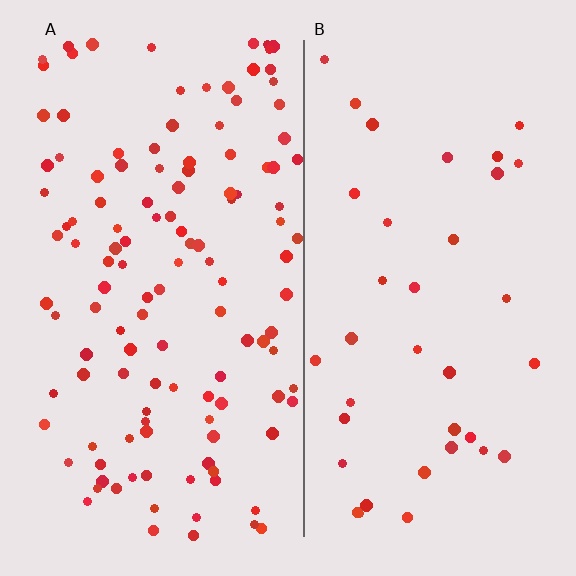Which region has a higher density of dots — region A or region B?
A (the left).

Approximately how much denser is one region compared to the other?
Approximately 3.3× — region A over region B.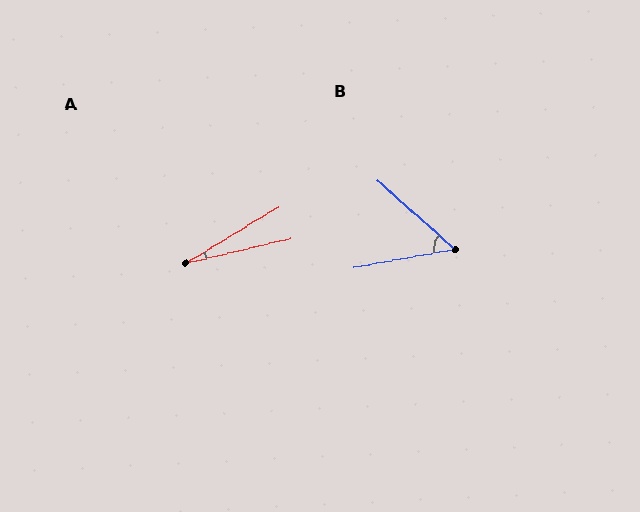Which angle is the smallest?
A, at approximately 18 degrees.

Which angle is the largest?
B, at approximately 52 degrees.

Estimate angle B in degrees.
Approximately 52 degrees.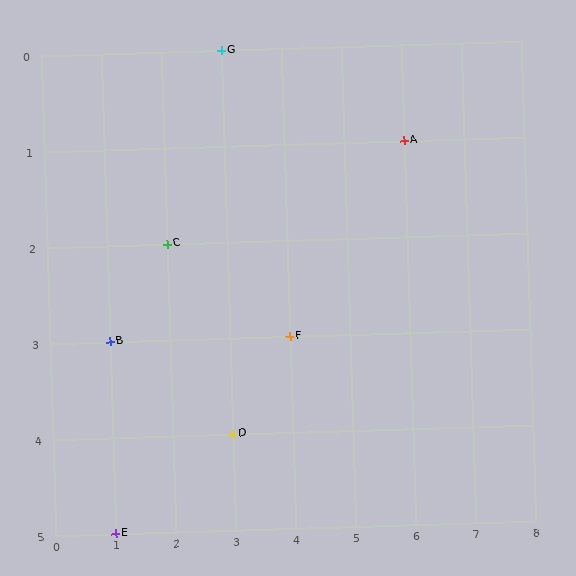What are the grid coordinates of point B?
Point B is at grid coordinates (1, 3).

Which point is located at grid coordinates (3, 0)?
Point G is at (3, 0).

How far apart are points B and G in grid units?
Points B and G are 2 columns and 3 rows apart (about 3.6 grid units diagonally).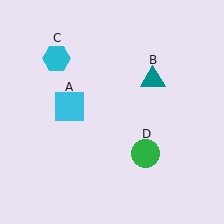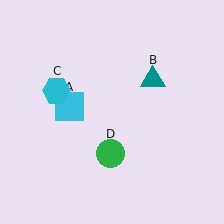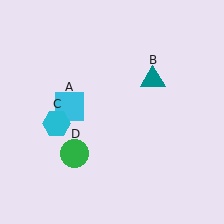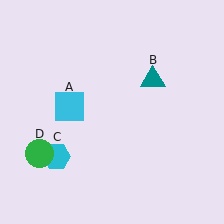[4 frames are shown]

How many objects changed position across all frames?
2 objects changed position: cyan hexagon (object C), green circle (object D).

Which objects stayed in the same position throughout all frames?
Cyan square (object A) and teal triangle (object B) remained stationary.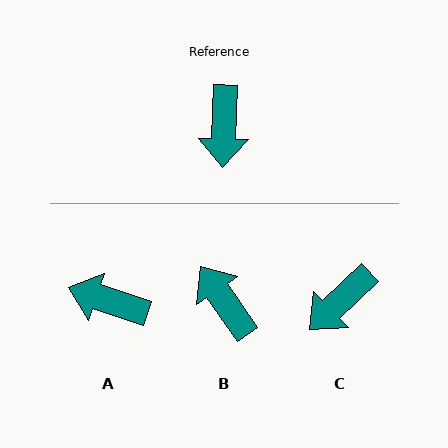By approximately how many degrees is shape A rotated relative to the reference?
Approximately 106 degrees clockwise.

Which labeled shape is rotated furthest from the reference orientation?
B, about 143 degrees away.